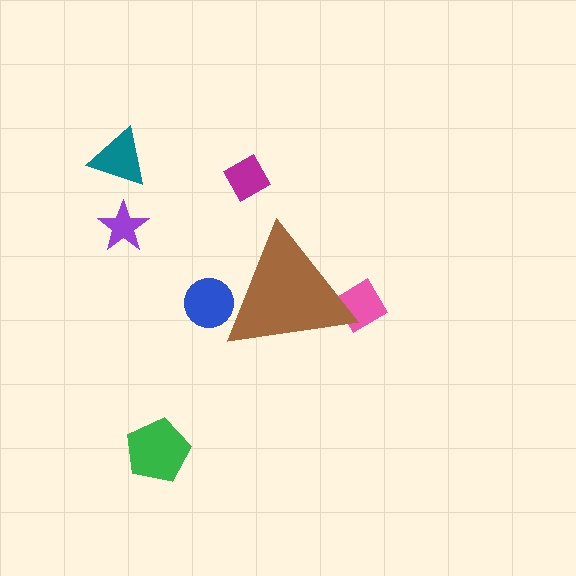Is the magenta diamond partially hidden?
No, the magenta diamond is fully visible.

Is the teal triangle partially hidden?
No, the teal triangle is fully visible.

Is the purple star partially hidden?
No, the purple star is fully visible.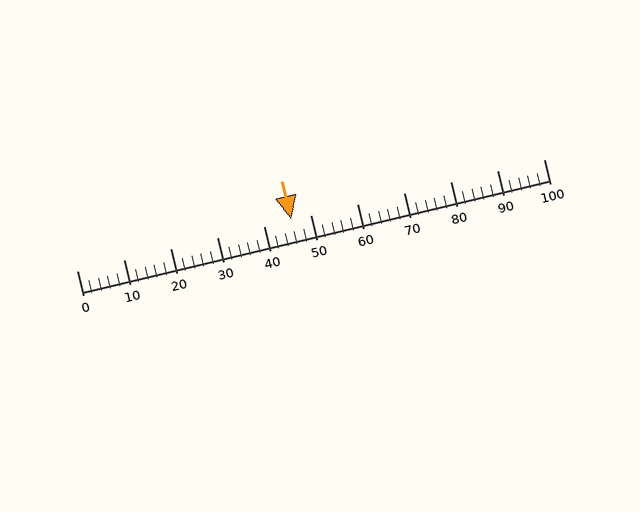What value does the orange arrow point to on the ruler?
The orange arrow points to approximately 46.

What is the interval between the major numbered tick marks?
The major tick marks are spaced 10 units apart.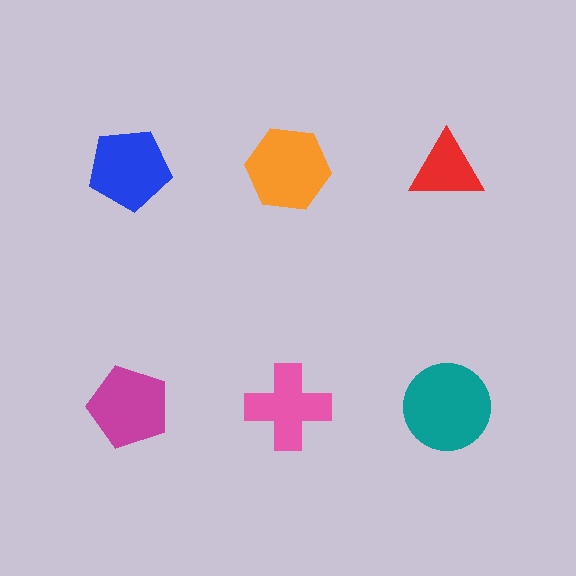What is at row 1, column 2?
An orange hexagon.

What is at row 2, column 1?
A magenta pentagon.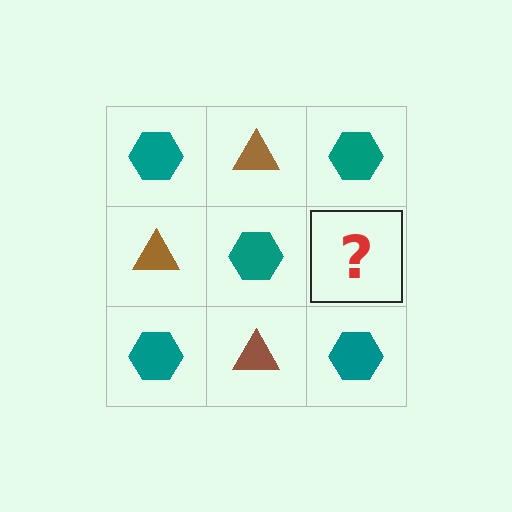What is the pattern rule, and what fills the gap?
The rule is that it alternates teal hexagon and brown triangle in a checkerboard pattern. The gap should be filled with a brown triangle.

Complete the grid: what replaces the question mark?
The question mark should be replaced with a brown triangle.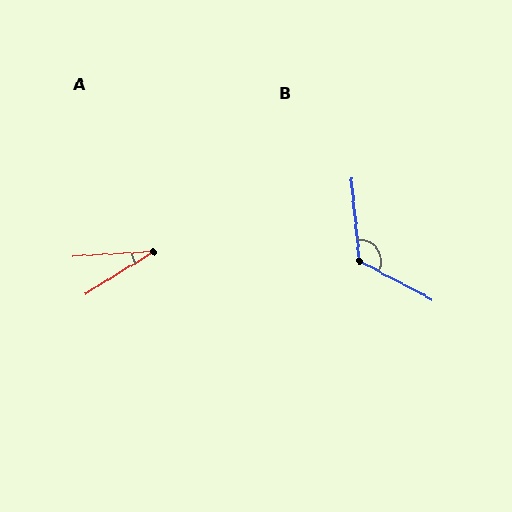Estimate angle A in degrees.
Approximately 29 degrees.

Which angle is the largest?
B, at approximately 124 degrees.